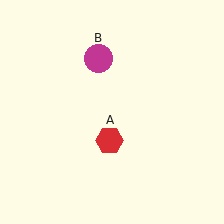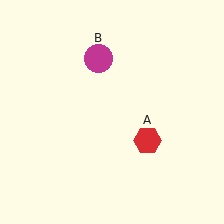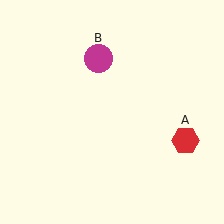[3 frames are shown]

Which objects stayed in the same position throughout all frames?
Magenta circle (object B) remained stationary.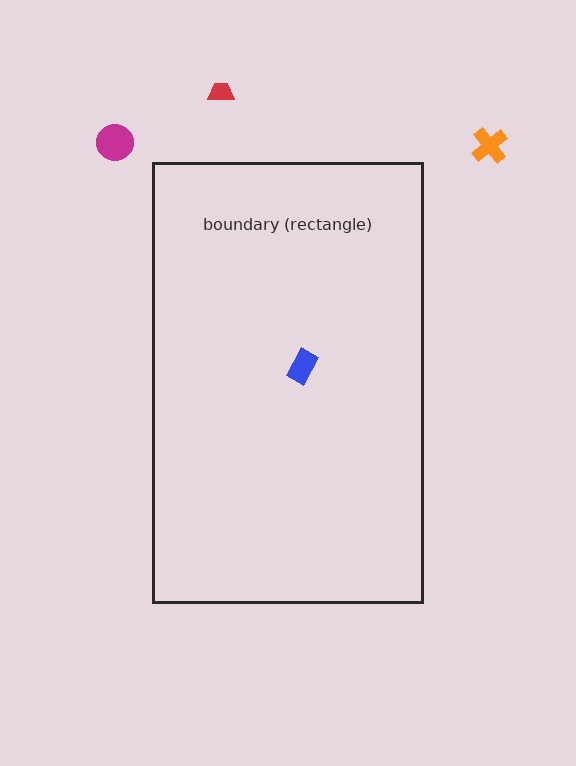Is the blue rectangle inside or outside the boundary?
Inside.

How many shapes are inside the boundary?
1 inside, 3 outside.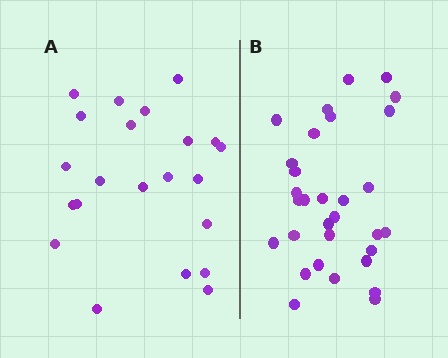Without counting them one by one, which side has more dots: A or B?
Region B (the right region) has more dots.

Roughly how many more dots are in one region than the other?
Region B has roughly 8 or so more dots than region A.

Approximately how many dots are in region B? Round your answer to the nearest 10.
About 30 dots. (The exact count is 31, which rounds to 30.)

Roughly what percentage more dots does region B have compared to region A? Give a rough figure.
About 40% more.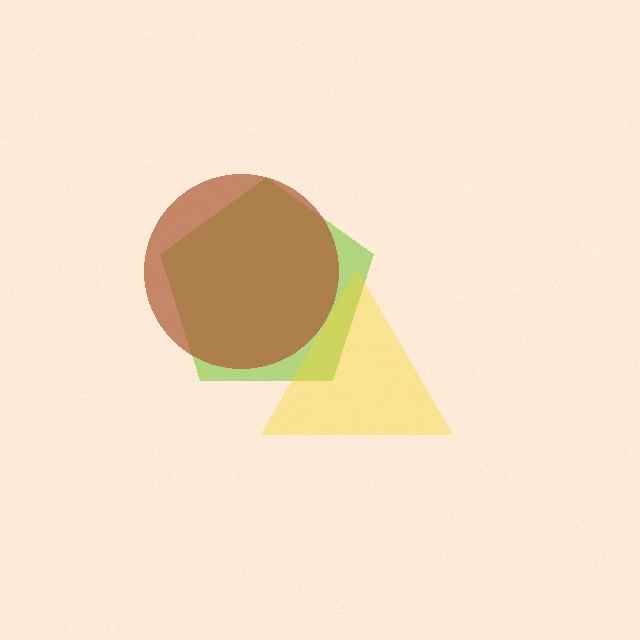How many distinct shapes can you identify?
There are 3 distinct shapes: a lime pentagon, a yellow triangle, a brown circle.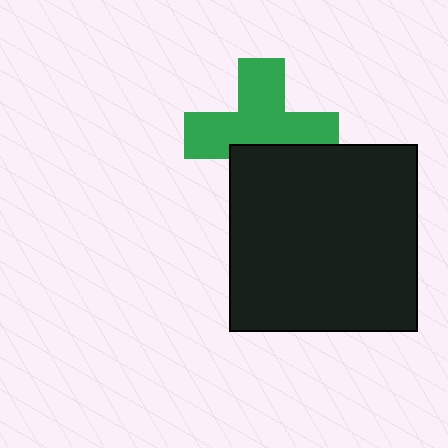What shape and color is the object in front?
The object in front is a black square.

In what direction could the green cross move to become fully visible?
The green cross could move up. That would shift it out from behind the black square entirely.